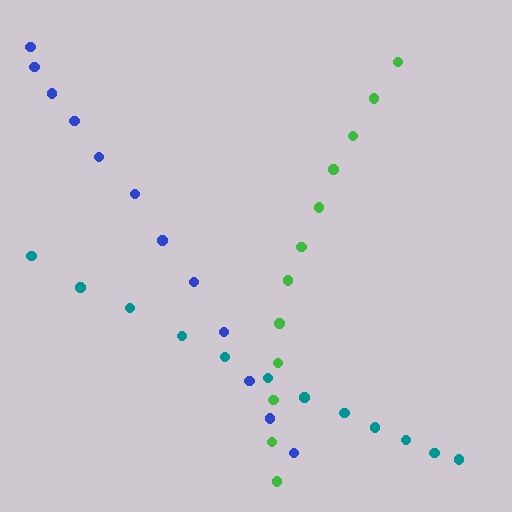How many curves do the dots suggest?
There are 3 distinct paths.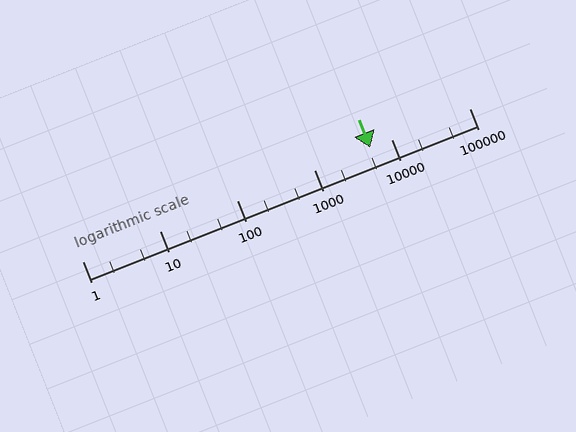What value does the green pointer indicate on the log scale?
The pointer indicates approximately 5300.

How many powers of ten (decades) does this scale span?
The scale spans 5 decades, from 1 to 100000.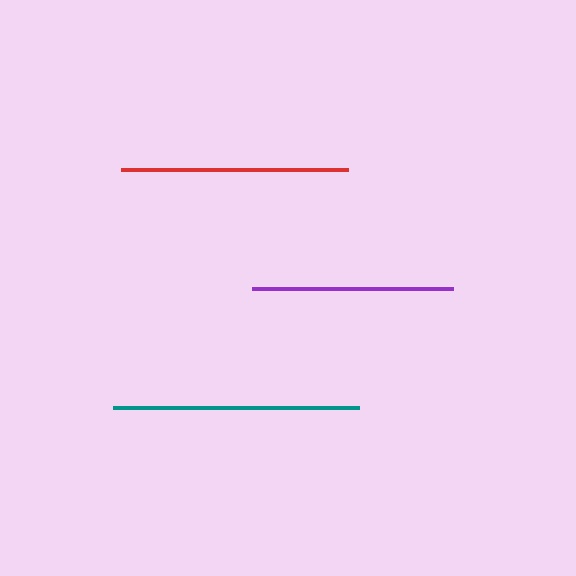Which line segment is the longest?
The teal line is the longest at approximately 246 pixels.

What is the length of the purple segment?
The purple segment is approximately 202 pixels long.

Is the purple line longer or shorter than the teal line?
The teal line is longer than the purple line.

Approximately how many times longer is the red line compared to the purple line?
The red line is approximately 1.1 times the length of the purple line.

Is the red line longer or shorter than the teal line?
The teal line is longer than the red line.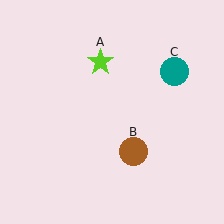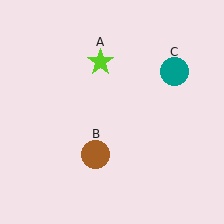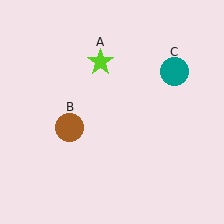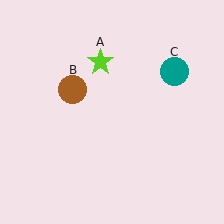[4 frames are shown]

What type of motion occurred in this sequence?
The brown circle (object B) rotated clockwise around the center of the scene.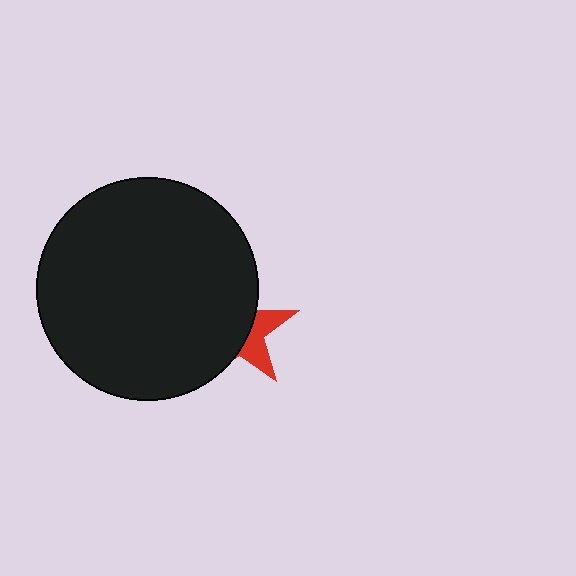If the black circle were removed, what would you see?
You would see the complete red star.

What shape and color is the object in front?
The object in front is a black circle.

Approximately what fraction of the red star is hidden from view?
Roughly 66% of the red star is hidden behind the black circle.